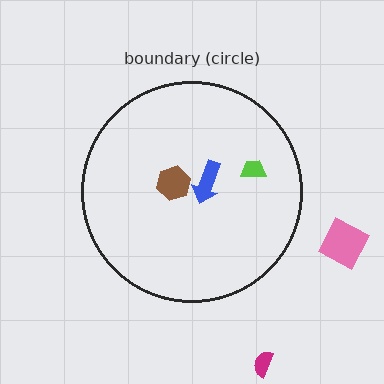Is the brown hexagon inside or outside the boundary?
Inside.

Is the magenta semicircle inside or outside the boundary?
Outside.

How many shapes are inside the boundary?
3 inside, 2 outside.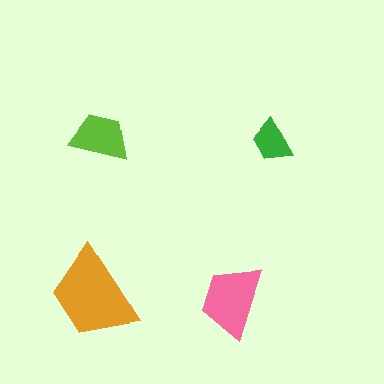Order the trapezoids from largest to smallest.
the orange one, the pink one, the lime one, the green one.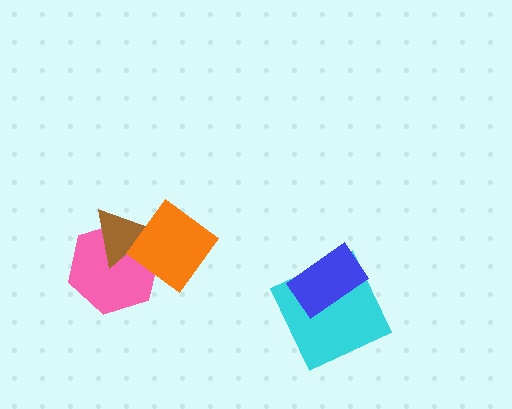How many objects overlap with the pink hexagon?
2 objects overlap with the pink hexagon.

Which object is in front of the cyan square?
The blue rectangle is in front of the cyan square.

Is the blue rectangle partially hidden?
No, no other shape covers it.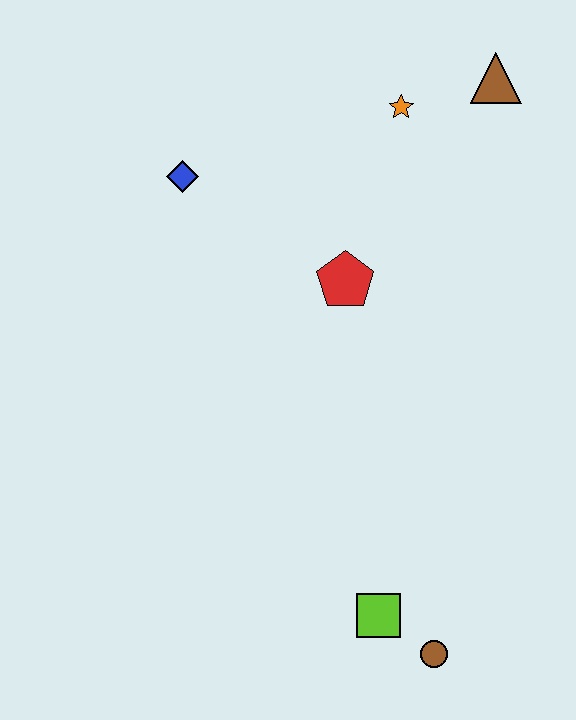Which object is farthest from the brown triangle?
The brown circle is farthest from the brown triangle.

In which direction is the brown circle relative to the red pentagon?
The brown circle is below the red pentagon.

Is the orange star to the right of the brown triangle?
No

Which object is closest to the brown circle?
The lime square is closest to the brown circle.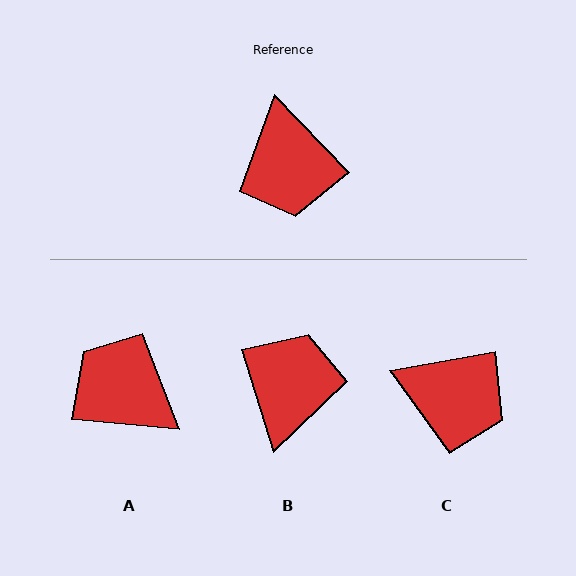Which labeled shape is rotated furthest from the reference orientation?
B, about 153 degrees away.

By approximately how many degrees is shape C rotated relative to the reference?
Approximately 56 degrees counter-clockwise.